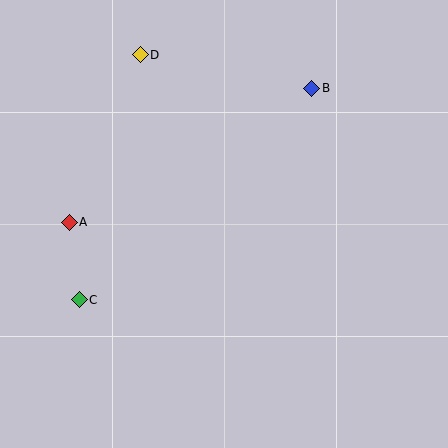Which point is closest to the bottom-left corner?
Point C is closest to the bottom-left corner.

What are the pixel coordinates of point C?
Point C is at (79, 300).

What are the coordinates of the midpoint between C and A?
The midpoint between C and A is at (74, 261).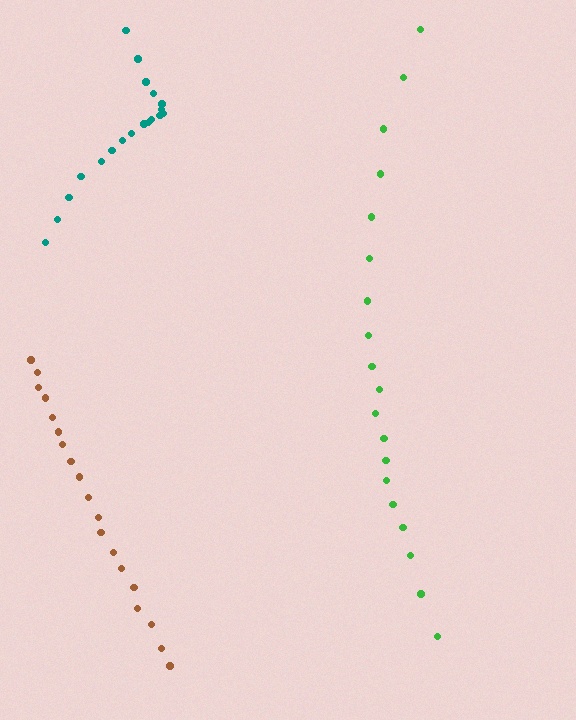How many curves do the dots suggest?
There are 3 distinct paths.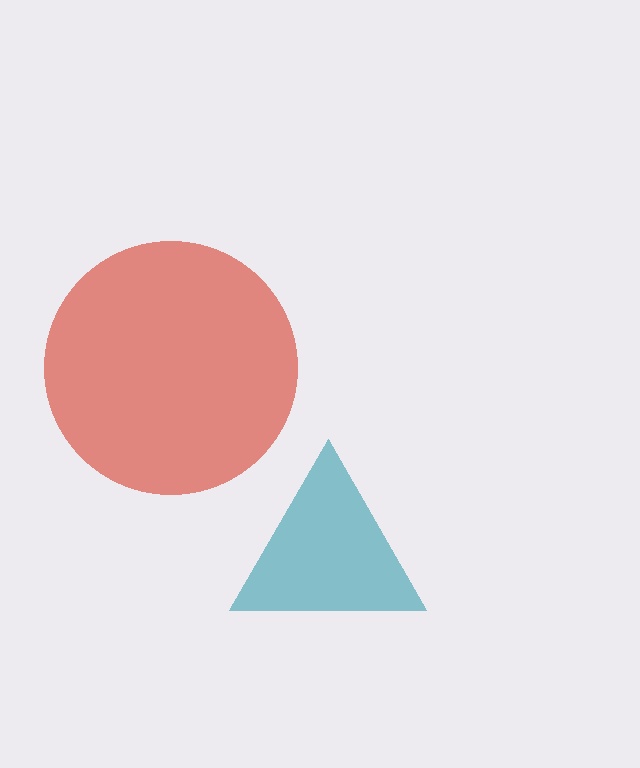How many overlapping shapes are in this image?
There are 2 overlapping shapes in the image.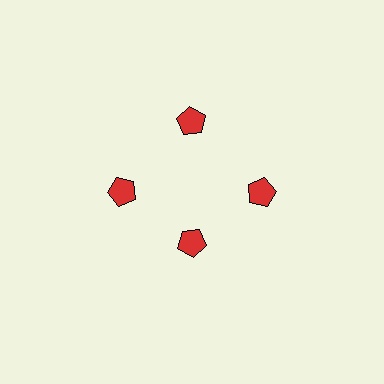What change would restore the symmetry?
The symmetry would be restored by moving it outward, back onto the ring so that all 4 pentagons sit at equal angles and equal distance from the center.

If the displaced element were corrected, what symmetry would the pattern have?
It would have 4-fold rotational symmetry — the pattern would map onto itself every 90 degrees.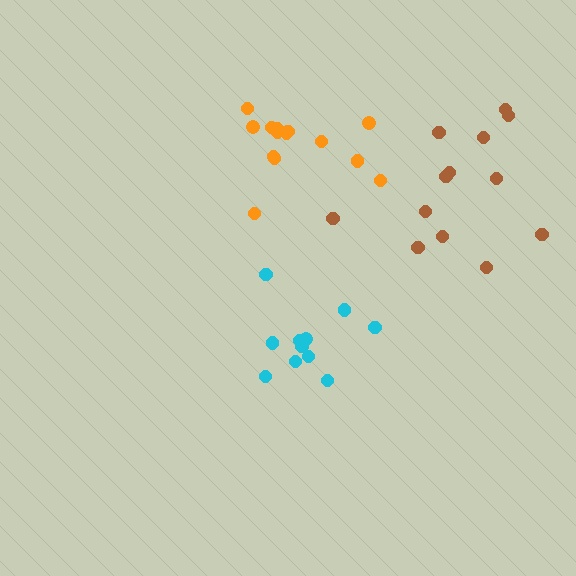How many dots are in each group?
Group 1: 14 dots, Group 2: 11 dots, Group 3: 13 dots (38 total).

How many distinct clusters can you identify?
There are 3 distinct clusters.